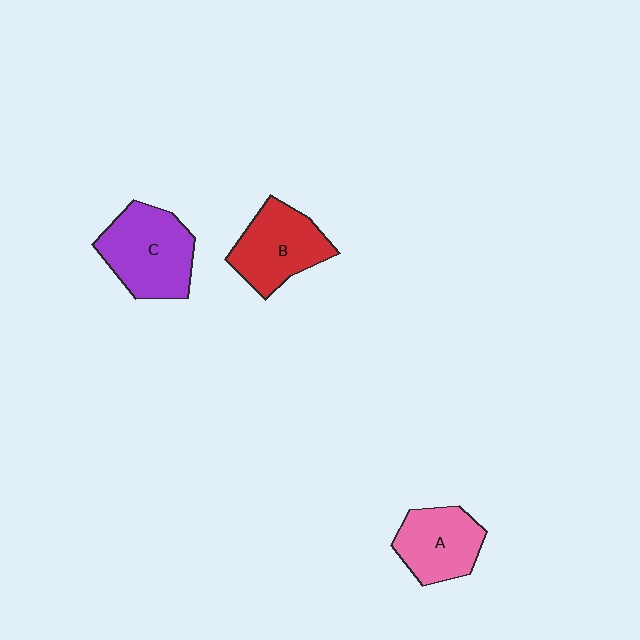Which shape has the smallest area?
Shape A (pink).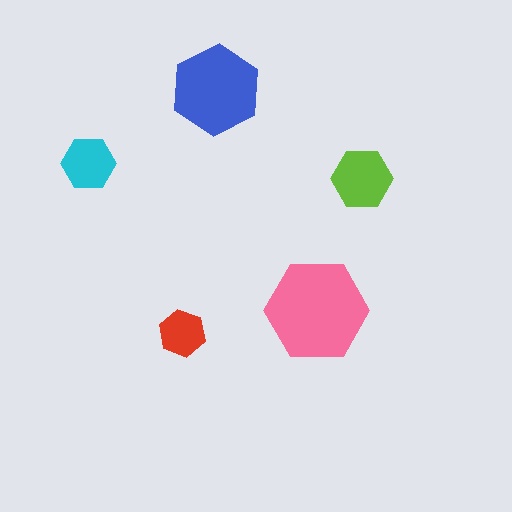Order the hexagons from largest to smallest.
the pink one, the blue one, the lime one, the cyan one, the red one.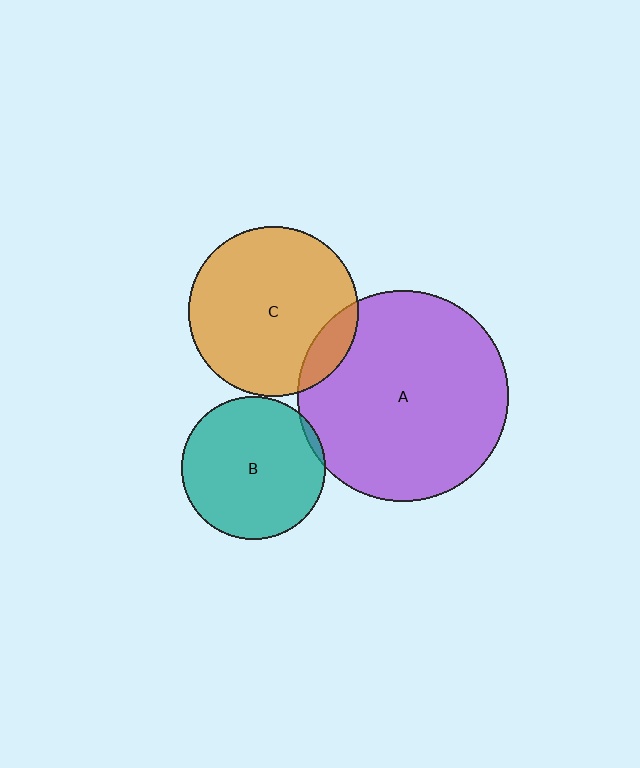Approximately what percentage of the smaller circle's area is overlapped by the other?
Approximately 10%.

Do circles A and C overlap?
Yes.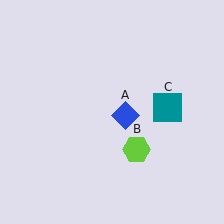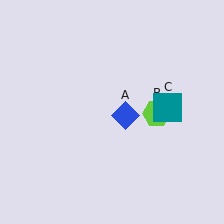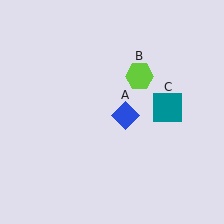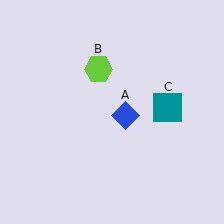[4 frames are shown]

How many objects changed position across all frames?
1 object changed position: lime hexagon (object B).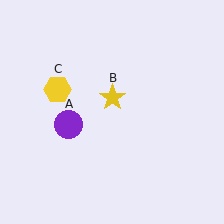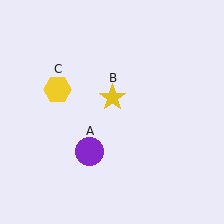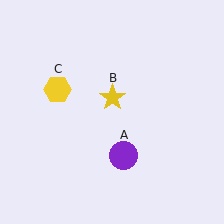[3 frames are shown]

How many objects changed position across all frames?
1 object changed position: purple circle (object A).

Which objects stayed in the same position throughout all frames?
Yellow star (object B) and yellow hexagon (object C) remained stationary.